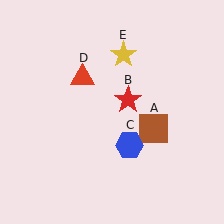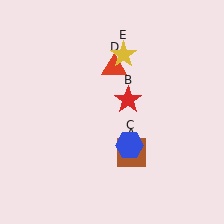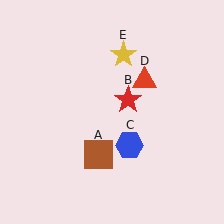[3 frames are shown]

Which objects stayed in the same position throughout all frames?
Red star (object B) and blue hexagon (object C) and yellow star (object E) remained stationary.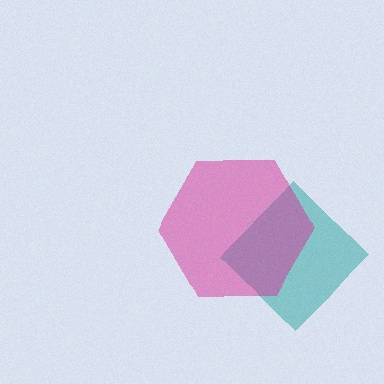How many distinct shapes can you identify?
There are 2 distinct shapes: a teal diamond, a magenta hexagon.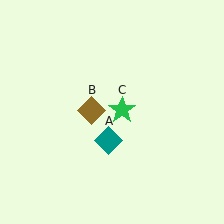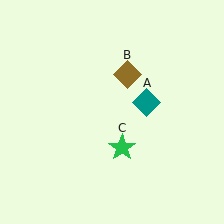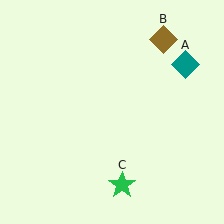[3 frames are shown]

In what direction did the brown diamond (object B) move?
The brown diamond (object B) moved up and to the right.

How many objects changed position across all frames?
3 objects changed position: teal diamond (object A), brown diamond (object B), green star (object C).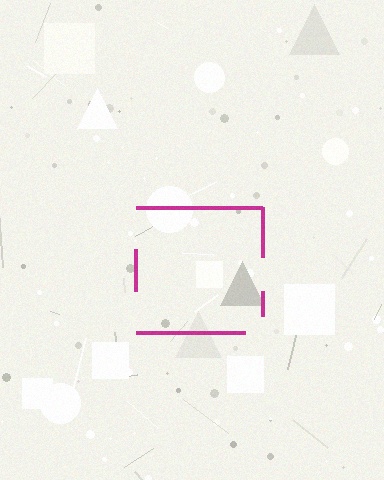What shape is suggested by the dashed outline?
The dashed outline suggests a square.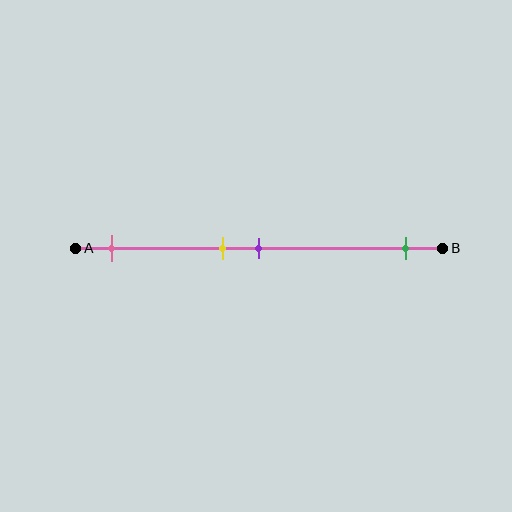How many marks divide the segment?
There are 4 marks dividing the segment.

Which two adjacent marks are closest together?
The yellow and purple marks are the closest adjacent pair.